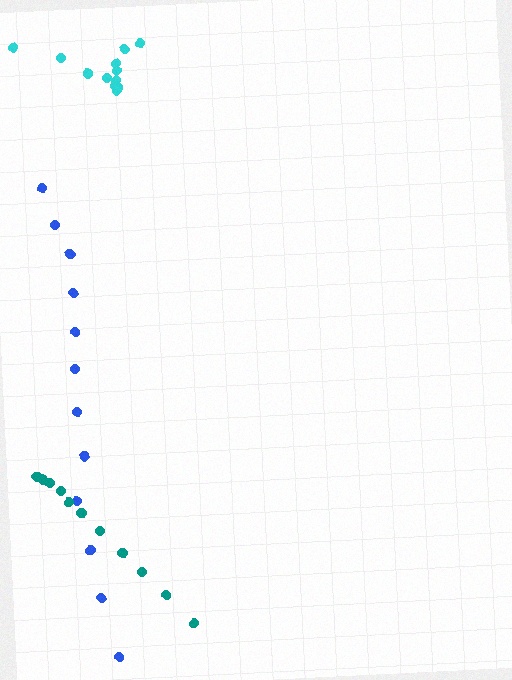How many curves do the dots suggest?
There are 3 distinct paths.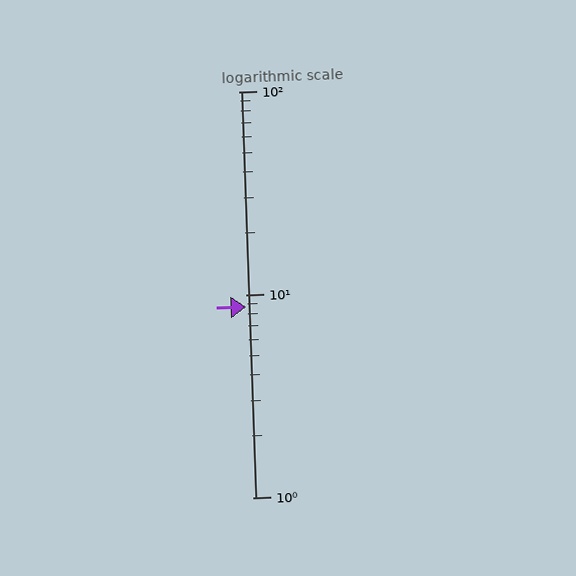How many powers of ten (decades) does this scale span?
The scale spans 2 decades, from 1 to 100.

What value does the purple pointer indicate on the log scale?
The pointer indicates approximately 8.7.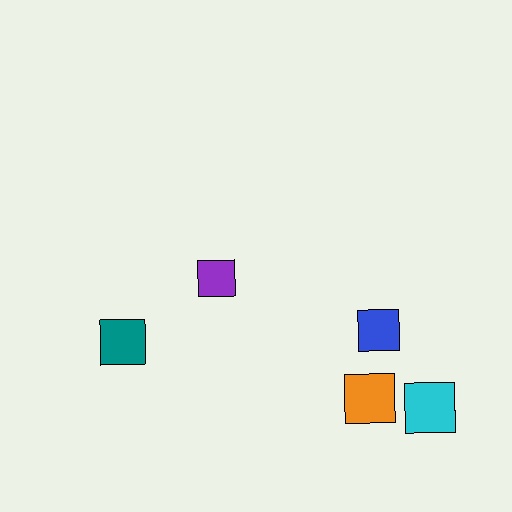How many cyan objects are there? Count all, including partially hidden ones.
There is 1 cyan object.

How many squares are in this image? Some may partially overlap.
There are 5 squares.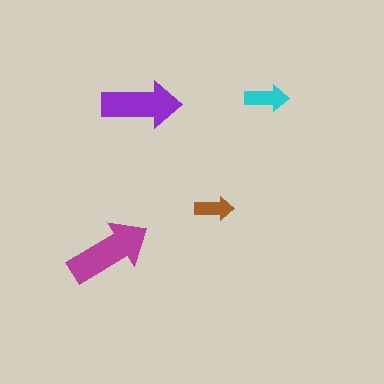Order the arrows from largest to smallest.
the magenta one, the purple one, the cyan one, the brown one.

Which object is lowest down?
The magenta arrow is bottommost.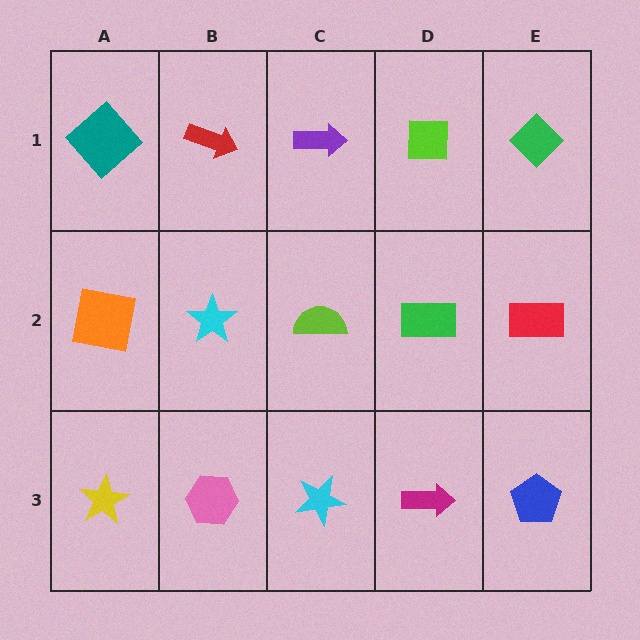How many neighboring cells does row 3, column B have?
3.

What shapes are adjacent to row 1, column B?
A cyan star (row 2, column B), a teal diamond (row 1, column A), a purple arrow (row 1, column C).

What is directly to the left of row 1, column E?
A lime square.